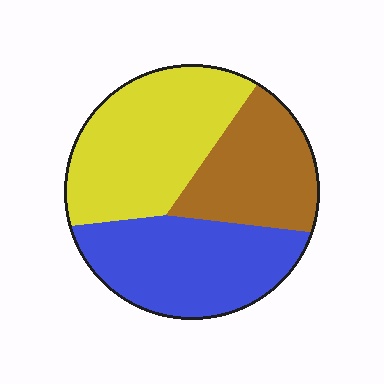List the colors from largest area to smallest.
From largest to smallest: yellow, blue, brown.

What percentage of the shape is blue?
Blue covers 35% of the shape.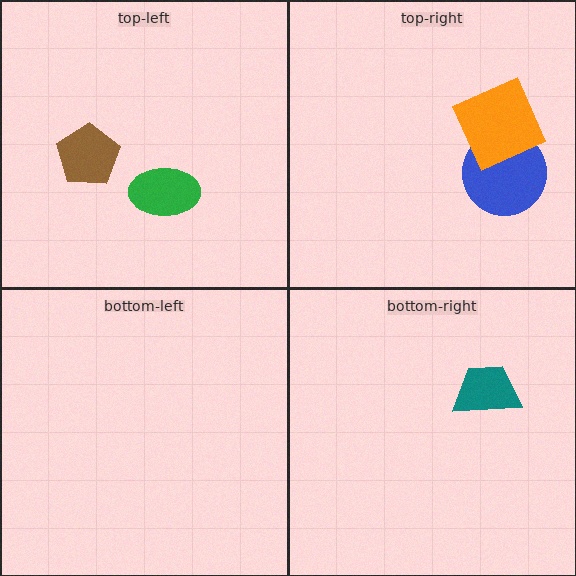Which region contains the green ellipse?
The top-left region.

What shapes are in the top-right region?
The blue circle, the orange diamond.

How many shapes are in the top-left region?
2.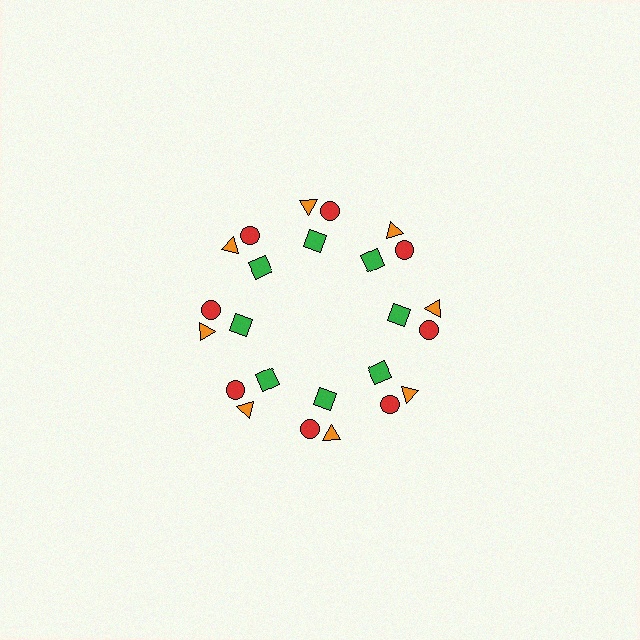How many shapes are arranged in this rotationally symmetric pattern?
There are 24 shapes, arranged in 8 groups of 3.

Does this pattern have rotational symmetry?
Yes, this pattern has 8-fold rotational symmetry. It looks the same after rotating 45 degrees around the center.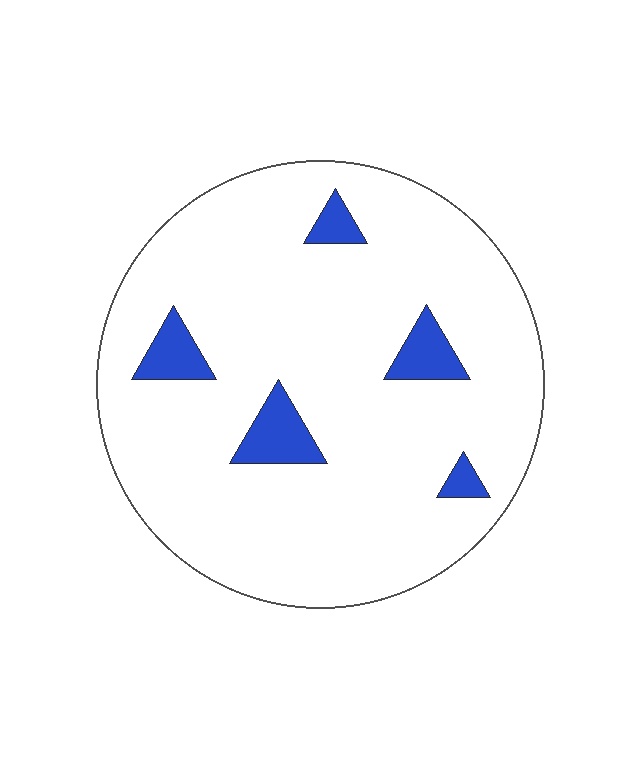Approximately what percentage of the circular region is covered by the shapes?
Approximately 10%.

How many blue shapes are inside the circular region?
5.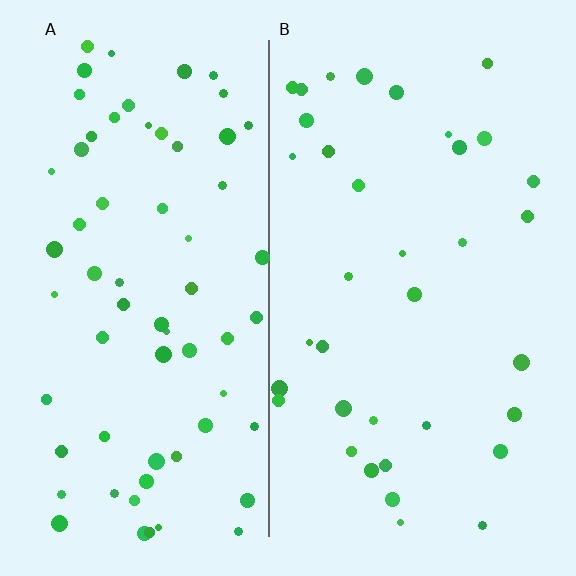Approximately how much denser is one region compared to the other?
Approximately 1.8× — region A over region B.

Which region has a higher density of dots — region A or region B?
A (the left).